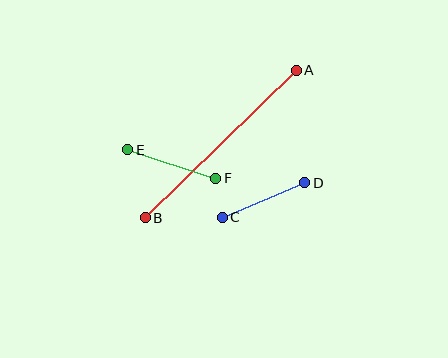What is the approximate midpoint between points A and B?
The midpoint is at approximately (221, 144) pixels.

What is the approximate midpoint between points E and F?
The midpoint is at approximately (172, 164) pixels.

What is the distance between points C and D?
The distance is approximately 89 pixels.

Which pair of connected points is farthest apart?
Points A and B are farthest apart.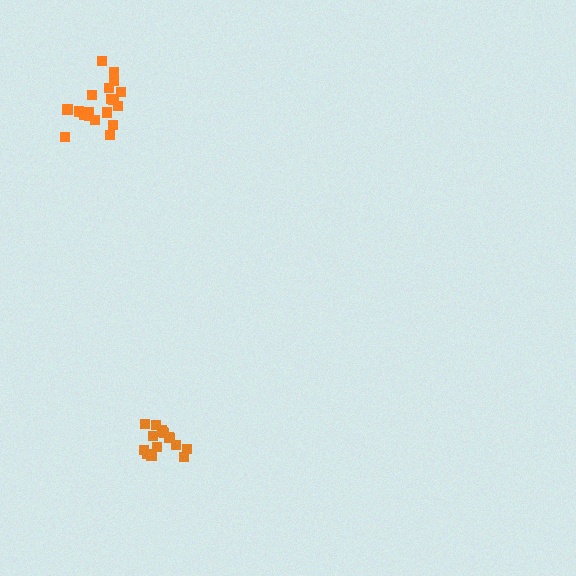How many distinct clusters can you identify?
There are 2 distinct clusters.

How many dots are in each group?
Group 1: 15 dots, Group 2: 19 dots (34 total).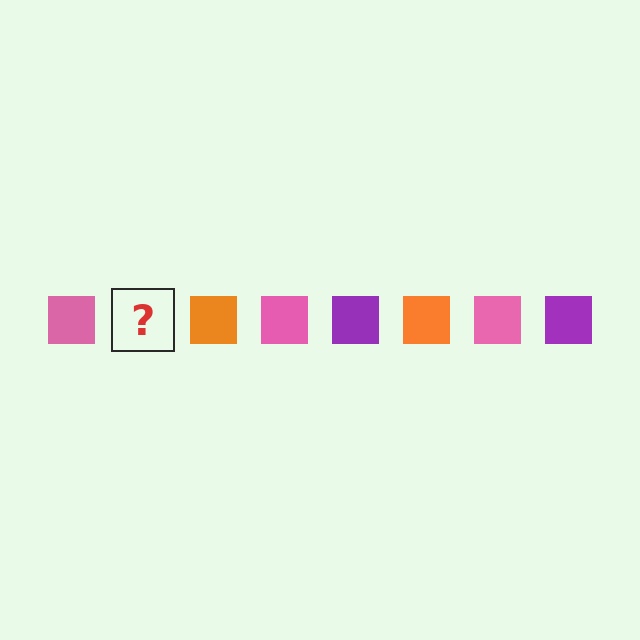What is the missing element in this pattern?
The missing element is a purple square.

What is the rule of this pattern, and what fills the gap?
The rule is that the pattern cycles through pink, purple, orange squares. The gap should be filled with a purple square.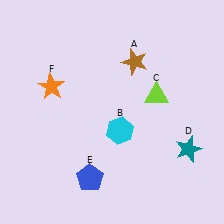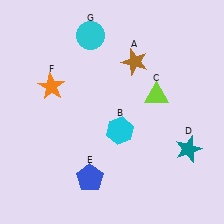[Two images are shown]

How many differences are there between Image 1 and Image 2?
There is 1 difference between the two images.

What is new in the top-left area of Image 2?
A cyan circle (G) was added in the top-left area of Image 2.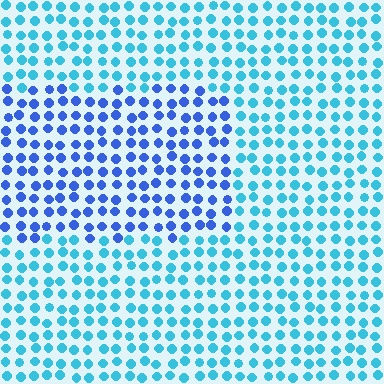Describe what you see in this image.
The image is filled with small cyan elements in a uniform arrangement. A rectangle-shaped region is visible where the elements are tinted to a slightly different hue, forming a subtle color boundary.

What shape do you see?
I see a rectangle.